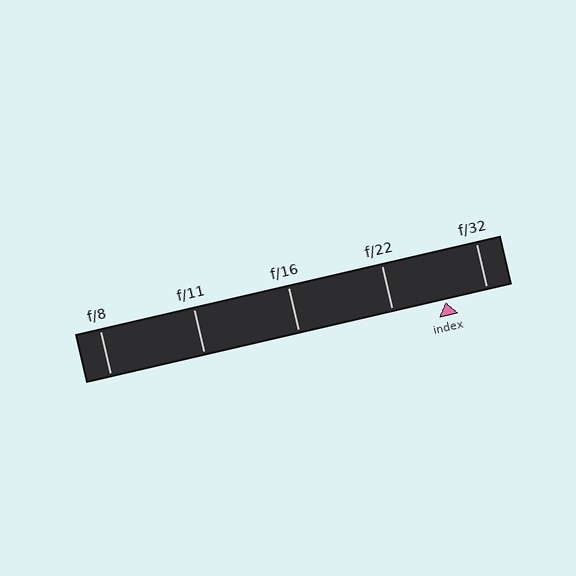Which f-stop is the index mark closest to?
The index mark is closest to f/32.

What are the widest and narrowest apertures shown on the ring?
The widest aperture shown is f/8 and the narrowest is f/32.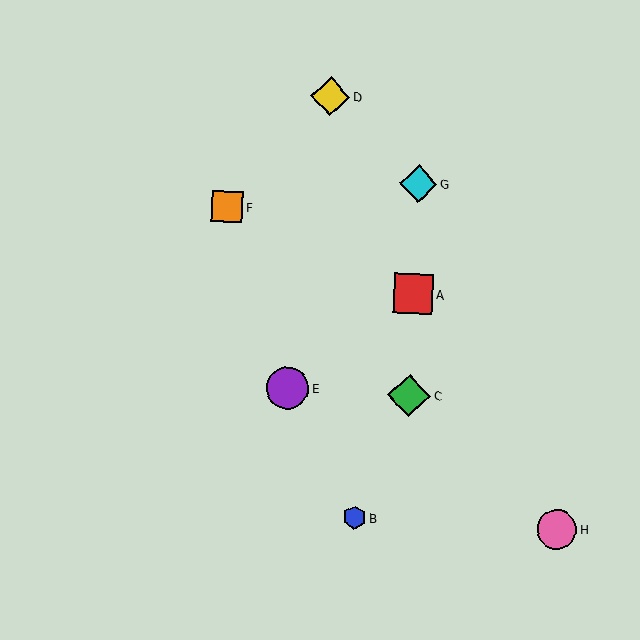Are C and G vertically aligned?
Yes, both are at x≈409.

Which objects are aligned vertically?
Objects A, C, G are aligned vertically.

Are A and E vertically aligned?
No, A is at x≈413 and E is at x≈287.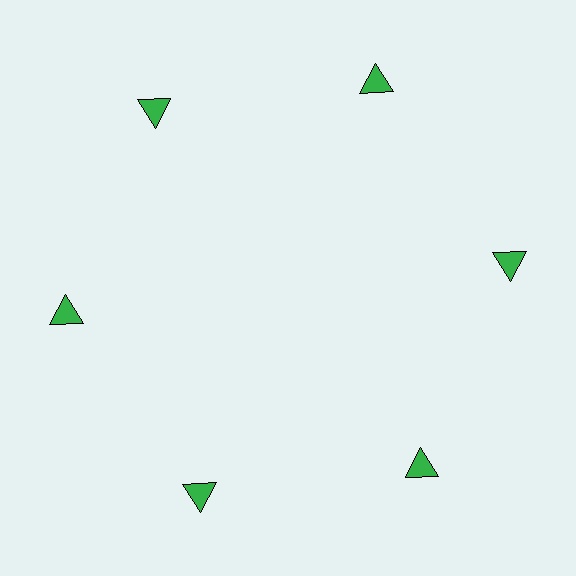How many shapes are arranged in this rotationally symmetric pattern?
There are 6 shapes, arranged in 6 groups of 1.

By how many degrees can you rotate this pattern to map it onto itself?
The pattern maps onto itself every 60 degrees of rotation.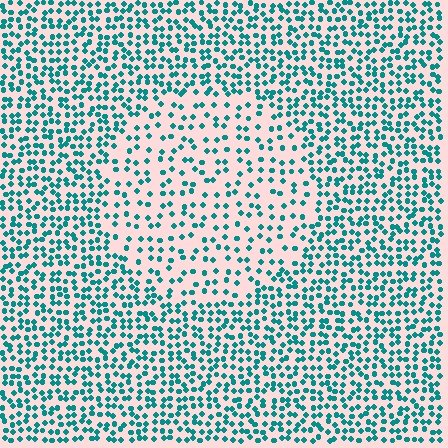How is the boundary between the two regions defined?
The boundary is defined by a change in element density (approximately 2.0x ratio). All elements are the same color, size, and shape.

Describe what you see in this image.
The image contains small teal elements arranged at two different densities. A circle-shaped region is visible where the elements are less densely packed than the surrounding area.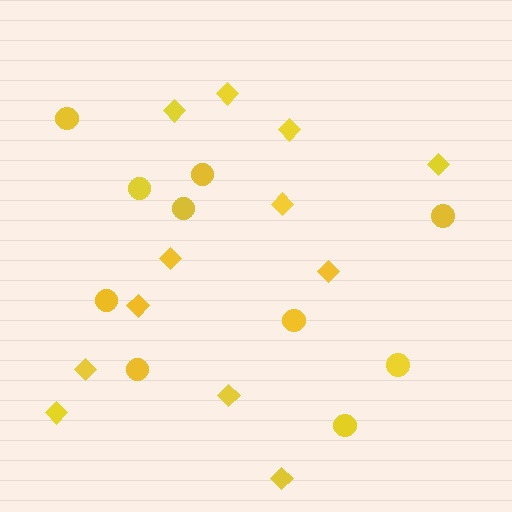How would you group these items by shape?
There are 2 groups: one group of diamonds (12) and one group of circles (10).